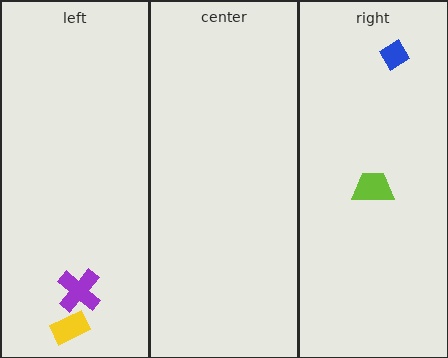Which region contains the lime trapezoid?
The right region.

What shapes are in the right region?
The lime trapezoid, the blue diamond.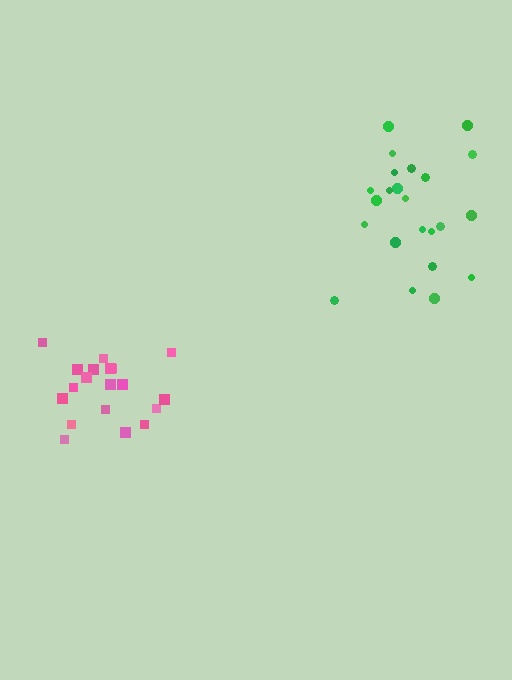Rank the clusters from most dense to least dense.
pink, green.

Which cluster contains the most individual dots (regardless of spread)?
Green (23).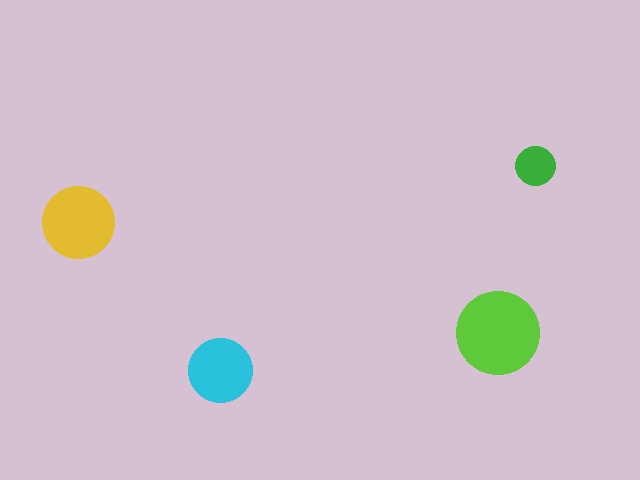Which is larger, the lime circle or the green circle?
The lime one.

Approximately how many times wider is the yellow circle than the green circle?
About 2 times wider.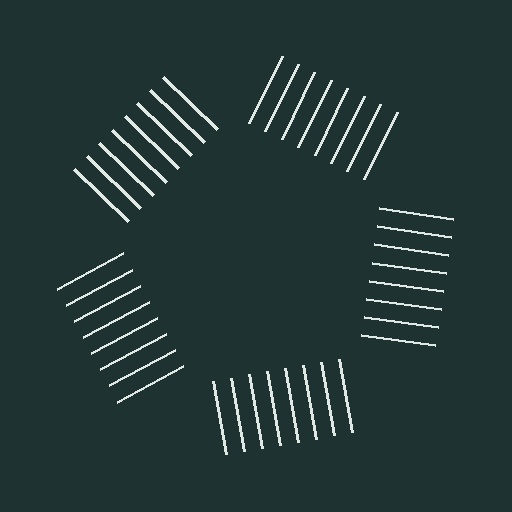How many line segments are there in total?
40 — 8 along each of the 5 edges.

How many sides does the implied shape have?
5 sides — the line-ends trace a pentagon.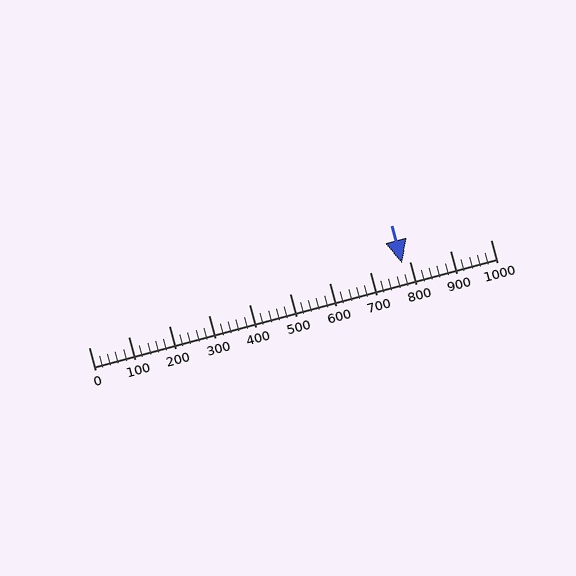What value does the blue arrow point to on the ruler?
The blue arrow points to approximately 780.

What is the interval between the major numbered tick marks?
The major tick marks are spaced 100 units apart.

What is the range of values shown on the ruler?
The ruler shows values from 0 to 1000.